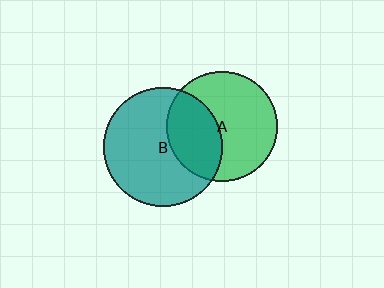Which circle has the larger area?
Circle B (teal).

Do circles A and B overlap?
Yes.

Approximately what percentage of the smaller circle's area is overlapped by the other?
Approximately 35%.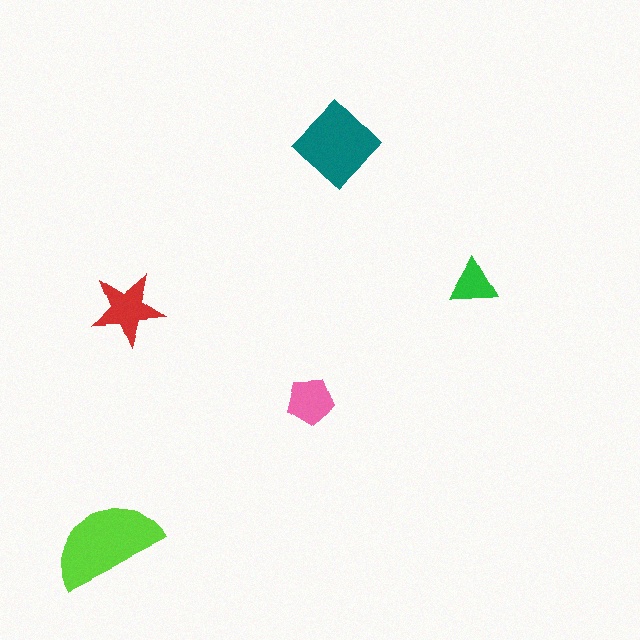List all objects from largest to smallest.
The lime semicircle, the teal diamond, the red star, the pink pentagon, the green triangle.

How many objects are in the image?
There are 5 objects in the image.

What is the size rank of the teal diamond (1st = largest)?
2nd.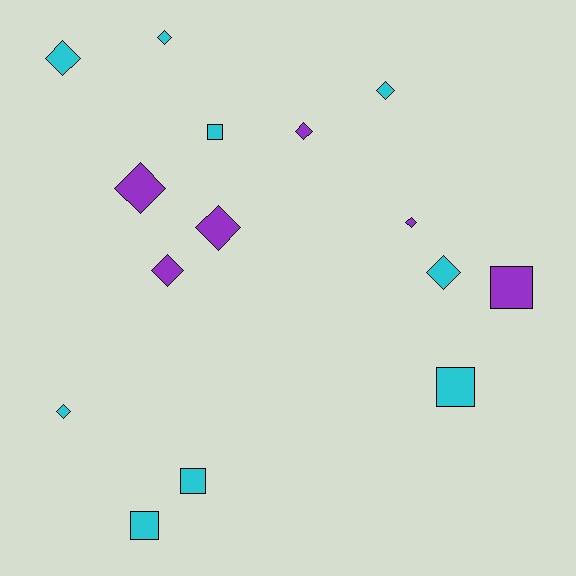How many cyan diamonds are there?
There are 5 cyan diamonds.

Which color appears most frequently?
Cyan, with 9 objects.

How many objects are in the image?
There are 15 objects.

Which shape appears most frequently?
Diamond, with 10 objects.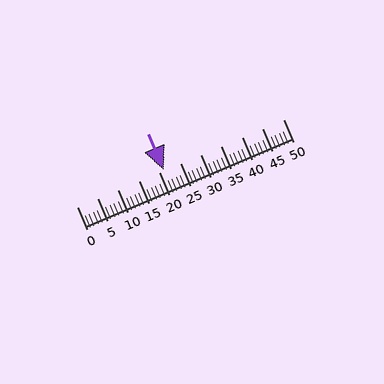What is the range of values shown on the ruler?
The ruler shows values from 0 to 50.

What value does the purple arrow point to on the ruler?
The purple arrow points to approximately 21.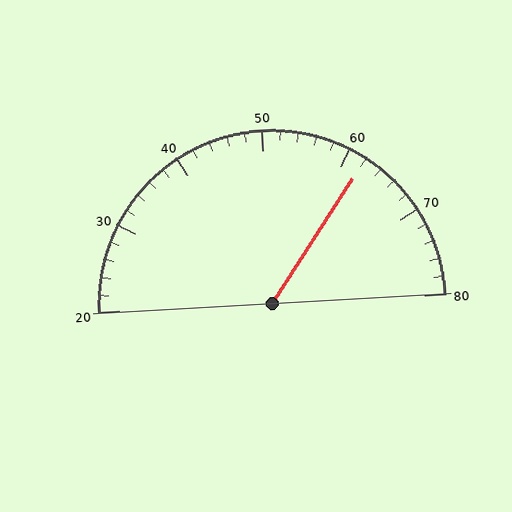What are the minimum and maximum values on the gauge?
The gauge ranges from 20 to 80.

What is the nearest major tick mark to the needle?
The nearest major tick mark is 60.